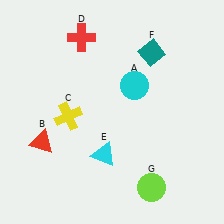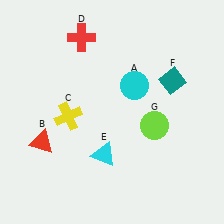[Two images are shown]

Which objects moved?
The objects that moved are: the teal diamond (F), the lime circle (G).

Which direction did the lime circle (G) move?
The lime circle (G) moved up.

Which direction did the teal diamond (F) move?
The teal diamond (F) moved down.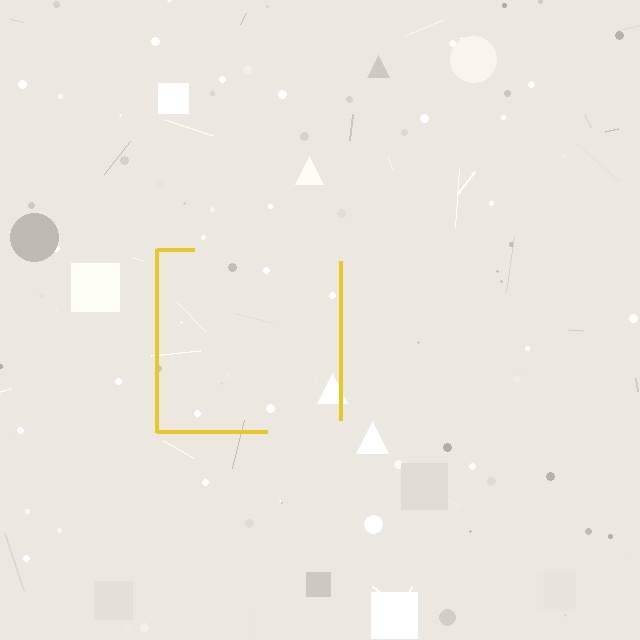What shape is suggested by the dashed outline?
The dashed outline suggests a square.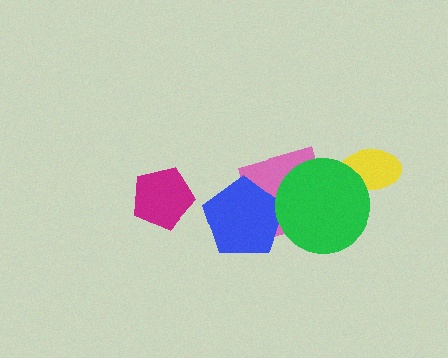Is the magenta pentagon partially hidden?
No, no other shape covers it.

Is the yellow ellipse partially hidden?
Yes, it is partially covered by another shape.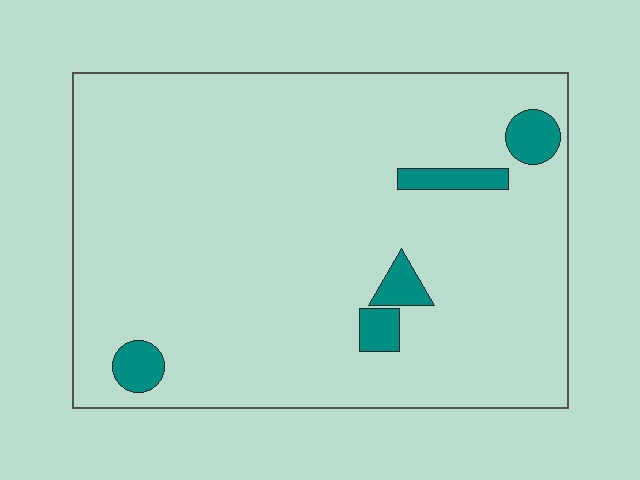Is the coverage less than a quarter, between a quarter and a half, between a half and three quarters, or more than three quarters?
Less than a quarter.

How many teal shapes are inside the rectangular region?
5.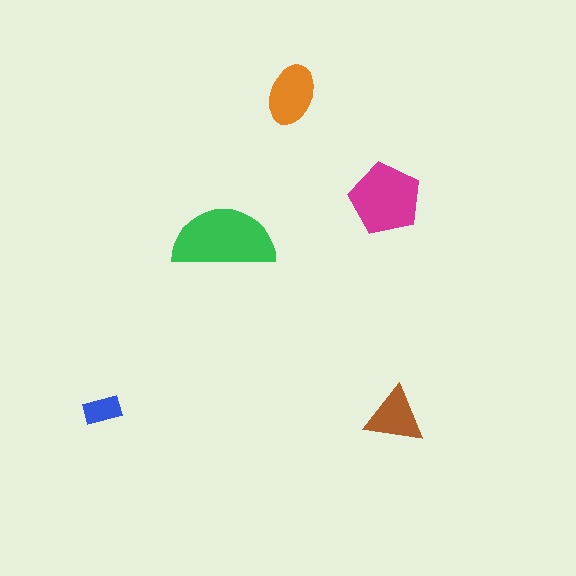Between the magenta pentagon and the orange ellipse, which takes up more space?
The magenta pentagon.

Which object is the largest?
The green semicircle.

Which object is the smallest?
The blue rectangle.